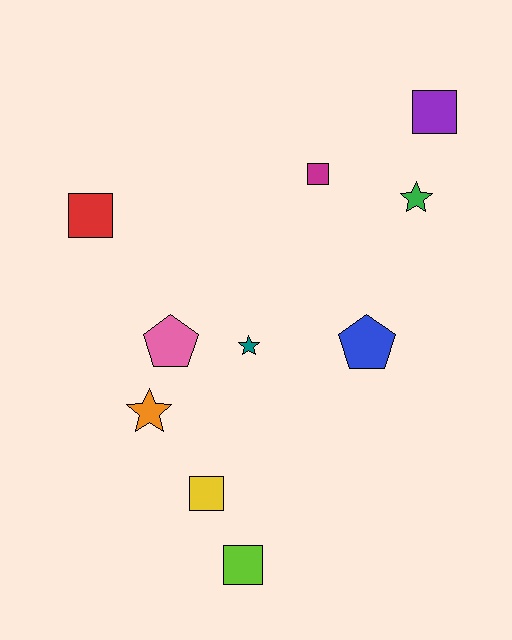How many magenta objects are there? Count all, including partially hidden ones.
There is 1 magenta object.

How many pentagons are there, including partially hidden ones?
There are 2 pentagons.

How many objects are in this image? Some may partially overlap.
There are 10 objects.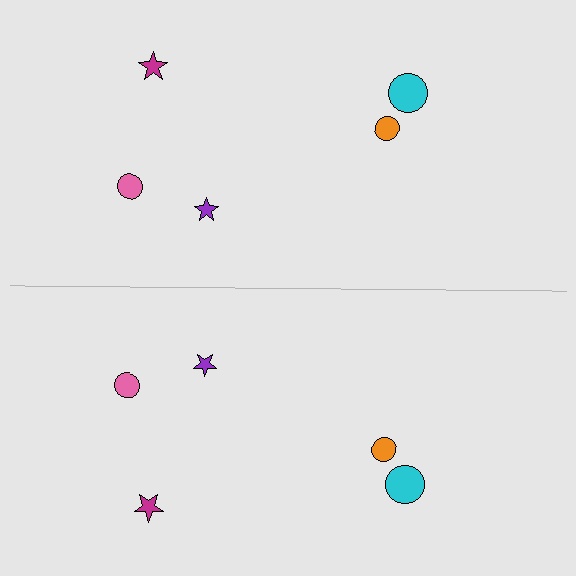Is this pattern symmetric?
Yes, this pattern has bilateral (reflection) symmetry.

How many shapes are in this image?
There are 10 shapes in this image.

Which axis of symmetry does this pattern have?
The pattern has a horizontal axis of symmetry running through the center of the image.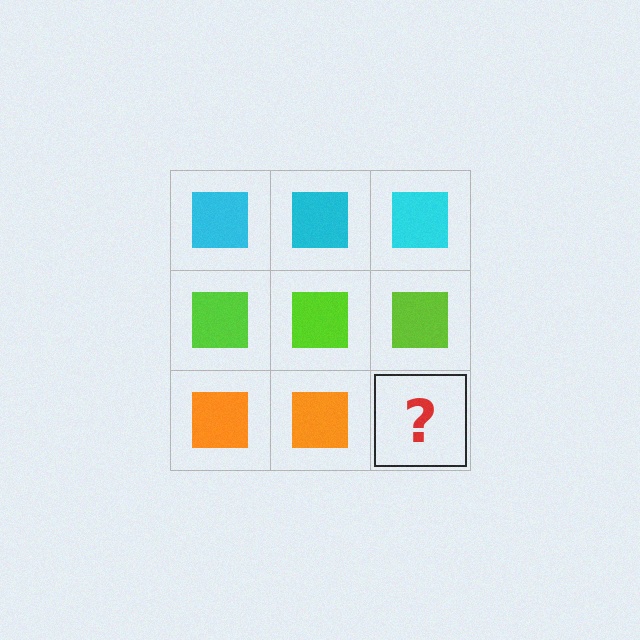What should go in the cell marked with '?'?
The missing cell should contain an orange square.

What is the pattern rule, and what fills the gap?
The rule is that each row has a consistent color. The gap should be filled with an orange square.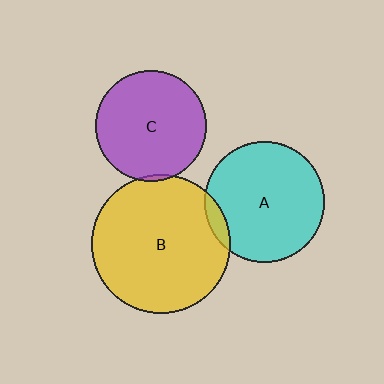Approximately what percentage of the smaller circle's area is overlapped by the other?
Approximately 5%.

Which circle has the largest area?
Circle B (yellow).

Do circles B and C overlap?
Yes.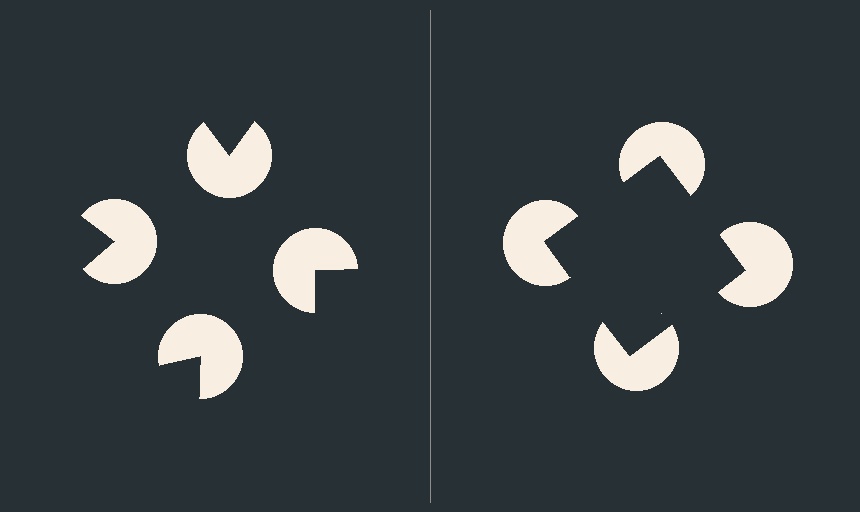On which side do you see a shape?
An illusory square appears on the right side. On the left side the wedge cuts are rotated, so no coherent shape forms.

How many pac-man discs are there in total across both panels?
8 — 4 on each side.